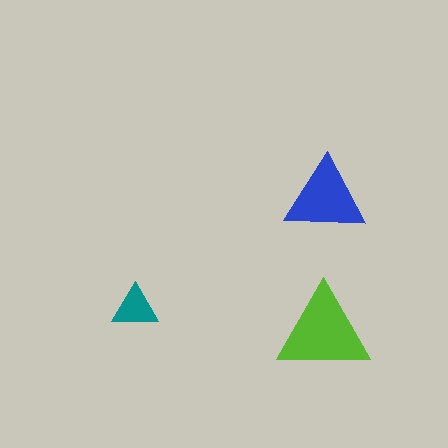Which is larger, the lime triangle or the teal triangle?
The lime one.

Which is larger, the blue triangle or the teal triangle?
The blue one.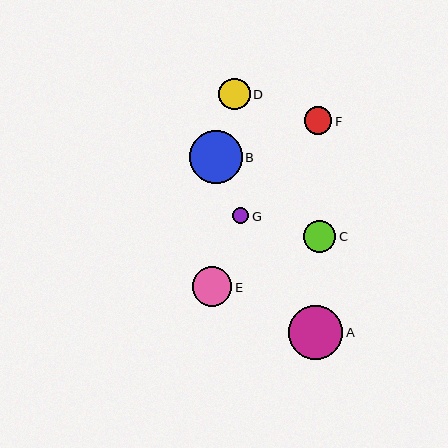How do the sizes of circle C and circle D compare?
Circle C and circle D are approximately the same size.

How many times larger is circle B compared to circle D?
Circle B is approximately 1.7 times the size of circle D.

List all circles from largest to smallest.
From largest to smallest: A, B, E, C, D, F, G.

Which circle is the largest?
Circle A is the largest with a size of approximately 54 pixels.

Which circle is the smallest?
Circle G is the smallest with a size of approximately 16 pixels.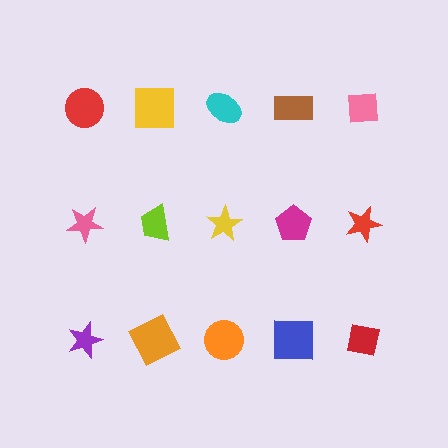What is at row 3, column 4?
A blue square.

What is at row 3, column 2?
An orange square.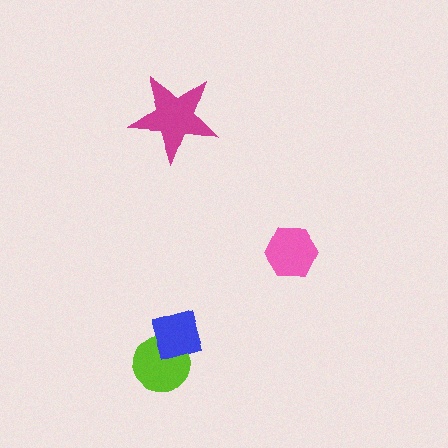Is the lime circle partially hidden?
Yes, it is partially covered by another shape.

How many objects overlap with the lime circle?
1 object overlaps with the lime circle.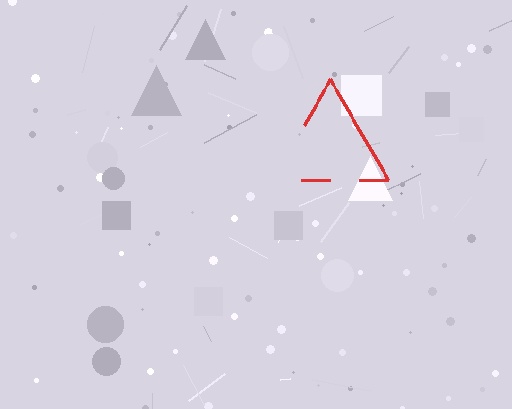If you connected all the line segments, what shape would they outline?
They would outline a triangle.